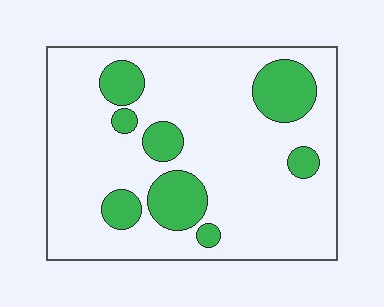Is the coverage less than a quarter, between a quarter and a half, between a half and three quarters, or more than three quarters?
Less than a quarter.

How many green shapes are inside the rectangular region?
8.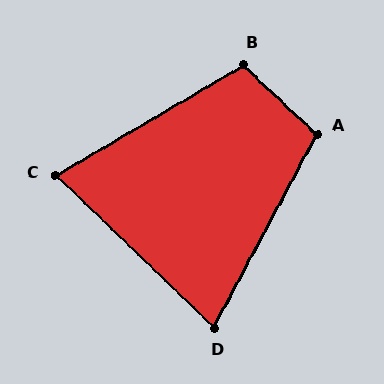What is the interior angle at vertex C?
Approximately 74 degrees (acute).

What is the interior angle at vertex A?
Approximately 106 degrees (obtuse).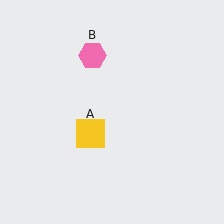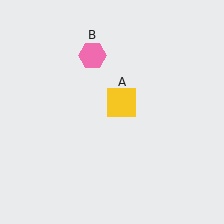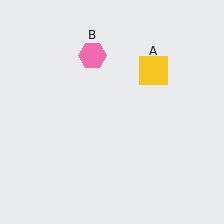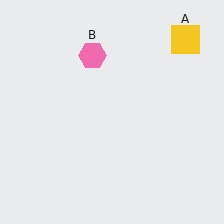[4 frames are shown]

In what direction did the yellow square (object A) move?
The yellow square (object A) moved up and to the right.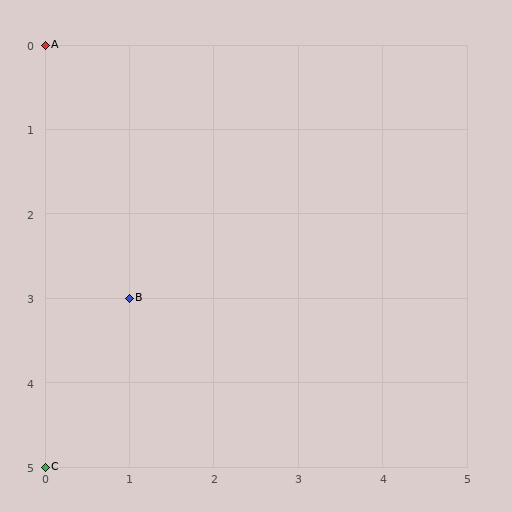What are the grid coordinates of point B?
Point B is at grid coordinates (1, 3).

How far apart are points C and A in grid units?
Points C and A are 5 rows apart.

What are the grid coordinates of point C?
Point C is at grid coordinates (0, 5).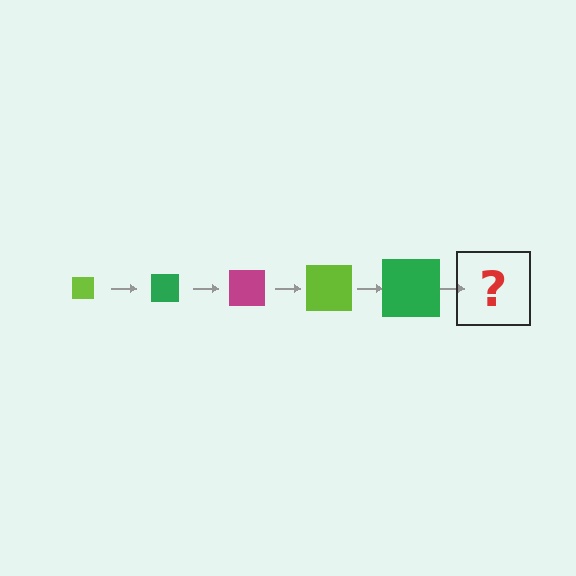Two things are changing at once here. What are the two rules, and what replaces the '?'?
The two rules are that the square grows larger each step and the color cycles through lime, green, and magenta. The '?' should be a magenta square, larger than the previous one.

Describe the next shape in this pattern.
It should be a magenta square, larger than the previous one.